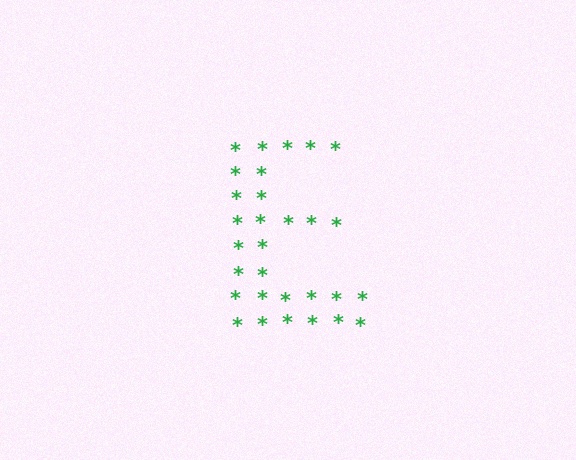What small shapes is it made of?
It is made of small asterisks.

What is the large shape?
The large shape is the letter E.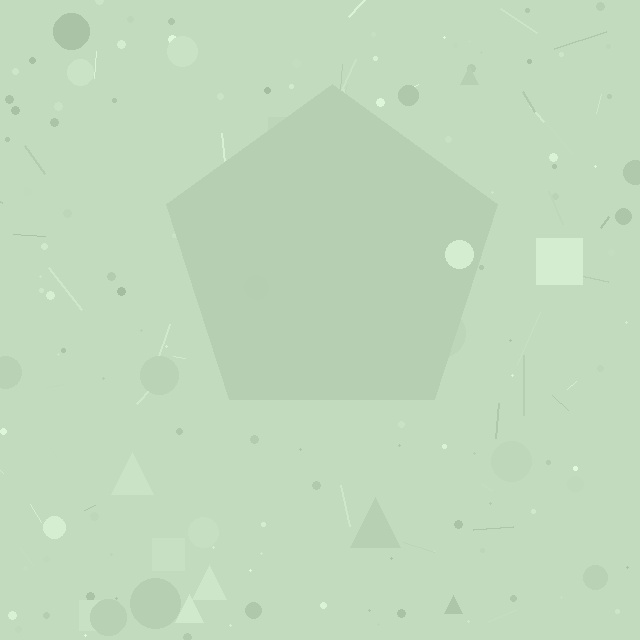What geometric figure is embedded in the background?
A pentagon is embedded in the background.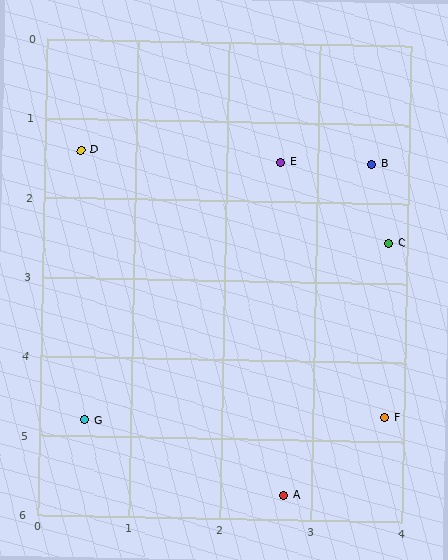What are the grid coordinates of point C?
Point C is at approximately (3.8, 2.5).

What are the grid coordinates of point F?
Point F is at approximately (3.8, 4.7).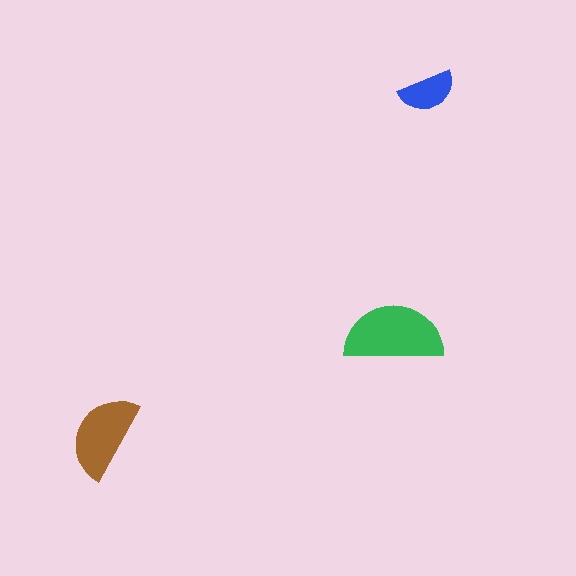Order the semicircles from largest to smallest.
the green one, the brown one, the blue one.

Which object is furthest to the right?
The blue semicircle is rightmost.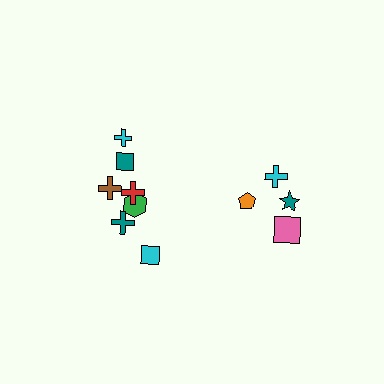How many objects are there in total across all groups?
There are 11 objects.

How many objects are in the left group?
There are 7 objects.